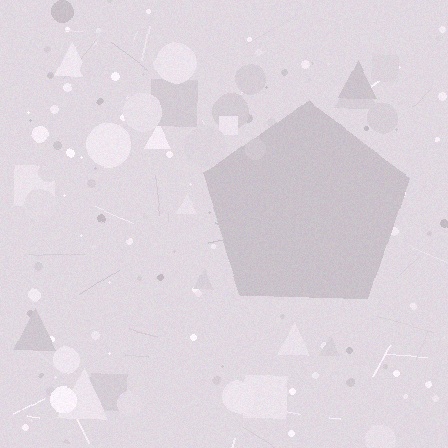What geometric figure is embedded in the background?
A pentagon is embedded in the background.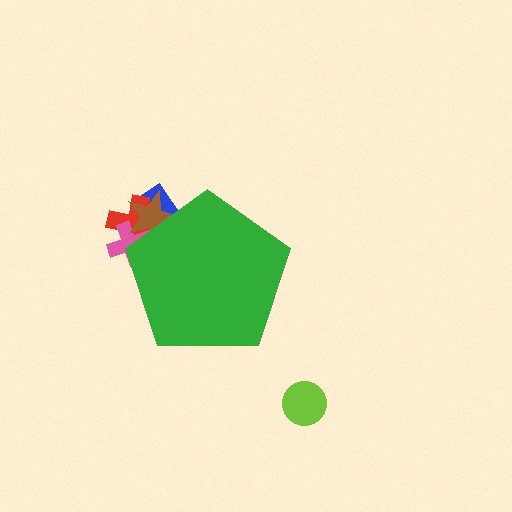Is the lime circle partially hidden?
No, the lime circle is fully visible.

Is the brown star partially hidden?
Yes, the brown star is partially hidden behind the green pentagon.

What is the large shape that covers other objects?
A green pentagon.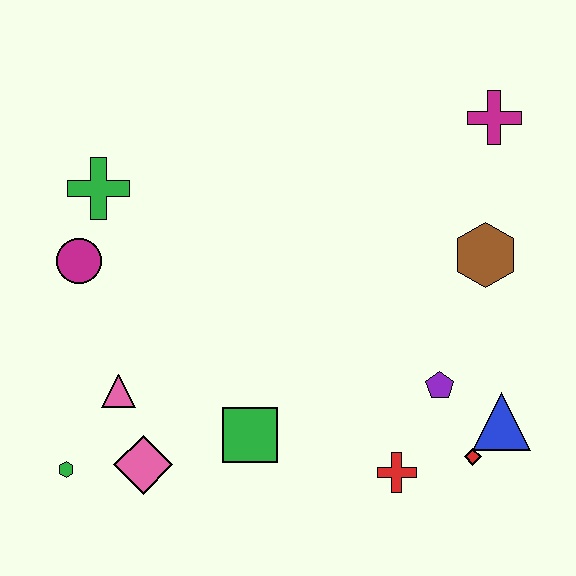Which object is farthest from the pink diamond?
The magenta cross is farthest from the pink diamond.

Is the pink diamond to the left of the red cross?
Yes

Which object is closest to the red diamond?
The blue triangle is closest to the red diamond.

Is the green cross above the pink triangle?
Yes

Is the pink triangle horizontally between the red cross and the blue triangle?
No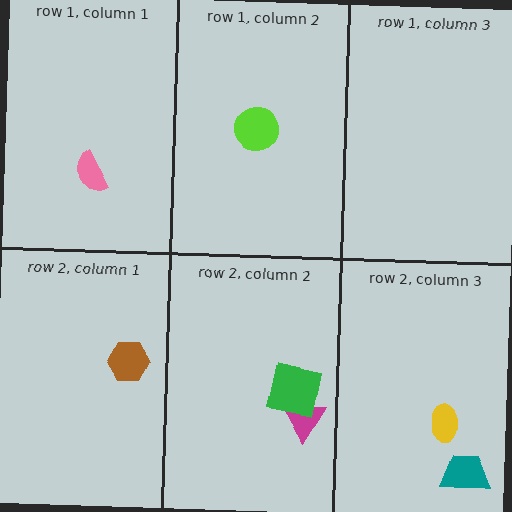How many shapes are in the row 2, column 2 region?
2.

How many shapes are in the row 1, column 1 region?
1.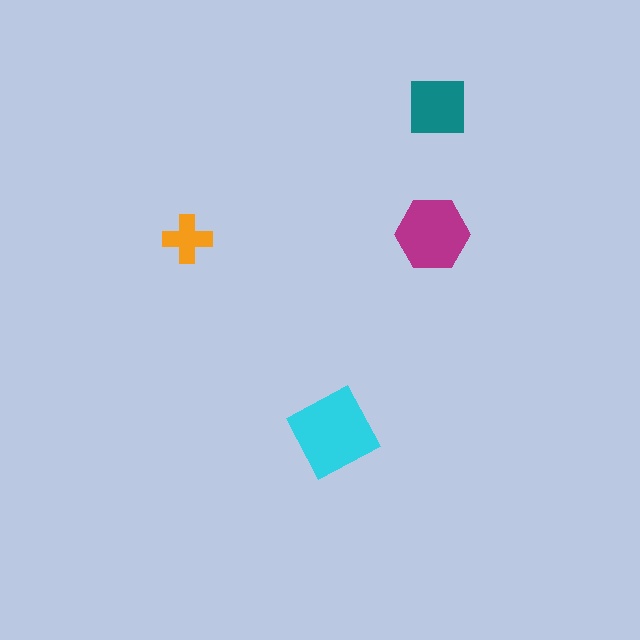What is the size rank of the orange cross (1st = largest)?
4th.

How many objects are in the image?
There are 4 objects in the image.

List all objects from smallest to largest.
The orange cross, the teal square, the magenta hexagon, the cyan diamond.